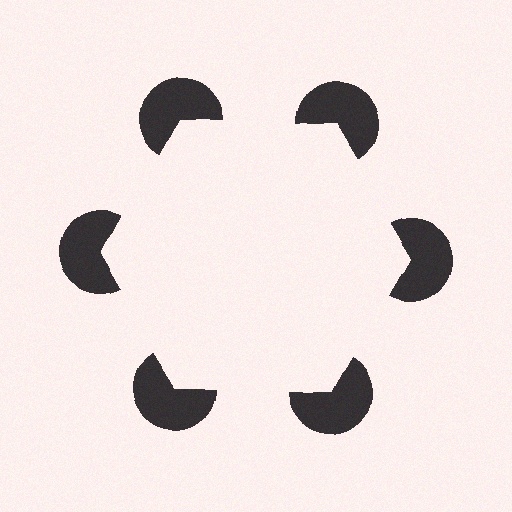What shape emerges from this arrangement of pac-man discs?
An illusory hexagon — its edges are inferred from the aligned wedge cuts in the pac-man discs, not physically drawn.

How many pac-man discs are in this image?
There are 6 — one at each vertex of the illusory hexagon.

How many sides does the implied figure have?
6 sides.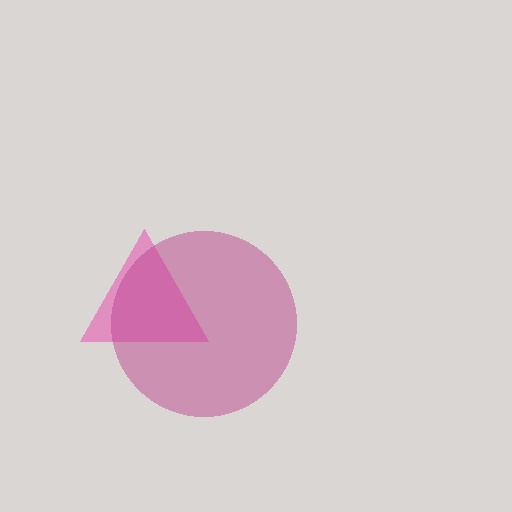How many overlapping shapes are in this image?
There are 2 overlapping shapes in the image.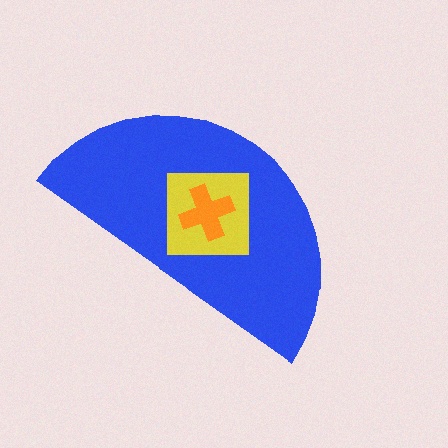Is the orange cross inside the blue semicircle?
Yes.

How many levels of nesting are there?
3.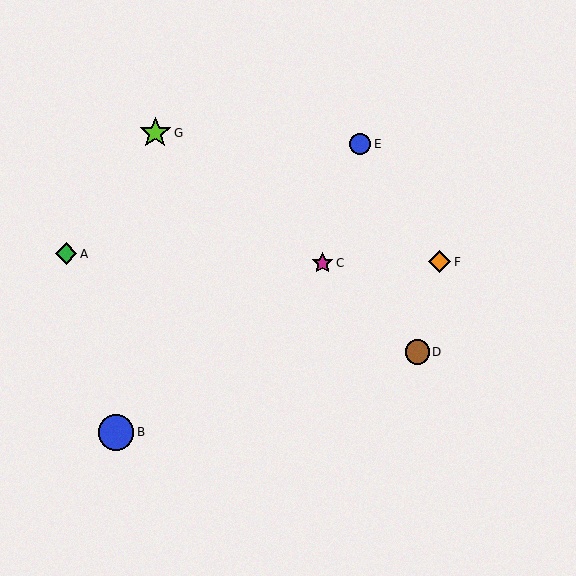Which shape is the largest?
The blue circle (labeled B) is the largest.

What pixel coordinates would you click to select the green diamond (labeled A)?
Click at (66, 254) to select the green diamond A.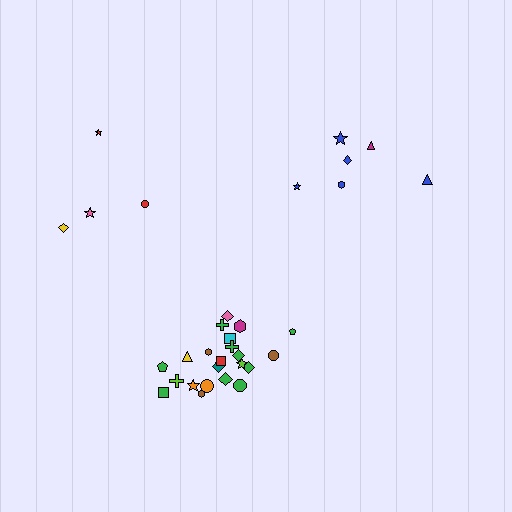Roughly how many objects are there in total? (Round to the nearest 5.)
Roughly 30 objects in total.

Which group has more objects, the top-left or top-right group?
The top-right group.